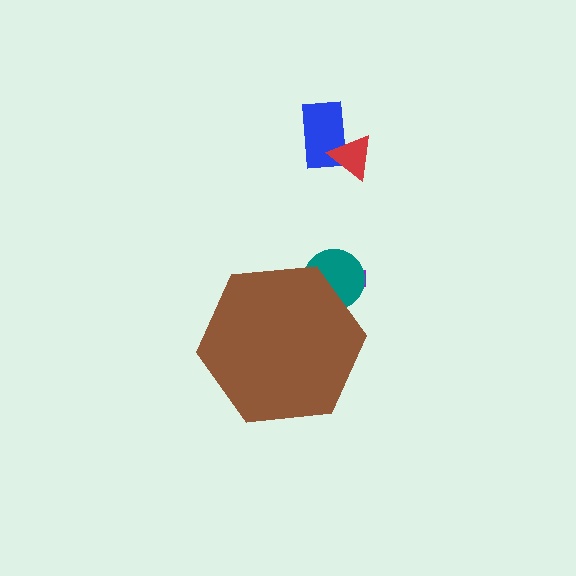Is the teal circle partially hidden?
Yes, the teal circle is partially hidden behind the brown hexagon.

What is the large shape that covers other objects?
A brown hexagon.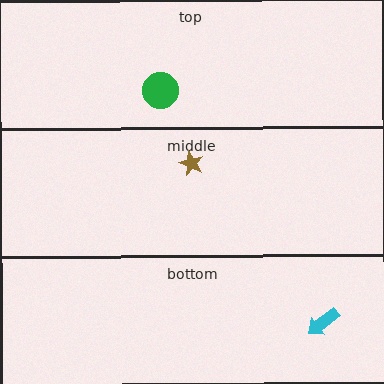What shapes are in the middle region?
The brown star.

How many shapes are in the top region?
1.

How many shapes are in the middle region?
1.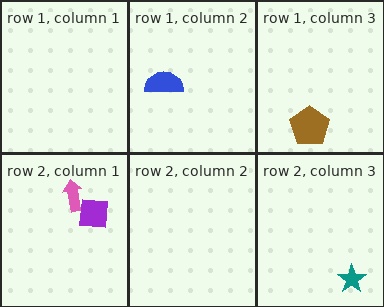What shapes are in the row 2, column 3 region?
The teal star.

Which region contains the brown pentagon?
The row 1, column 3 region.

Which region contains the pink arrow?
The row 2, column 1 region.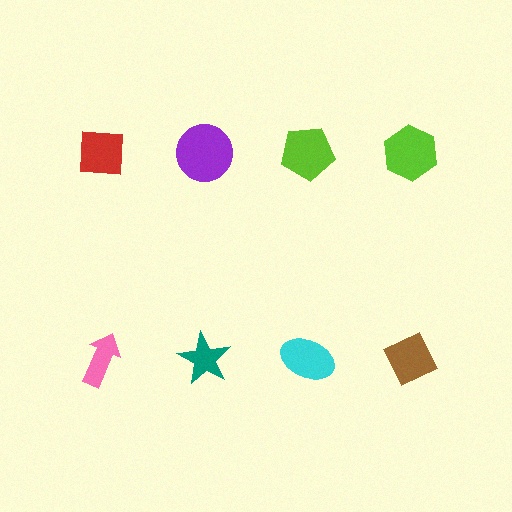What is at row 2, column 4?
A brown diamond.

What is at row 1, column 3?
A lime pentagon.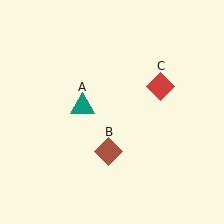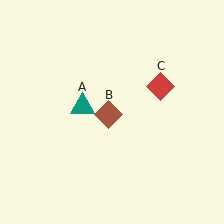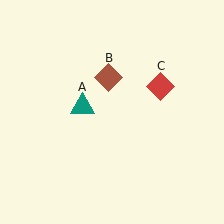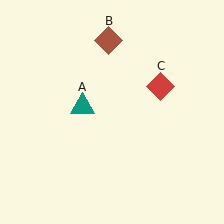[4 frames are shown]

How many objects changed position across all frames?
1 object changed position: brown diamond (object B).